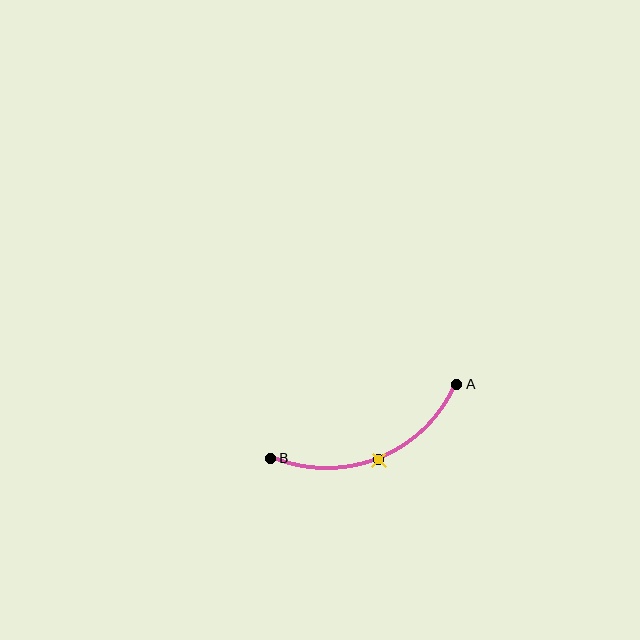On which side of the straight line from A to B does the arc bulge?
The arc bulges below the straight line connecting A and B.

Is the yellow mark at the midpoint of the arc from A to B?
Yes. The yellow mark lies on the arc at equal arc-length from both A and B — it is the arc midpoint.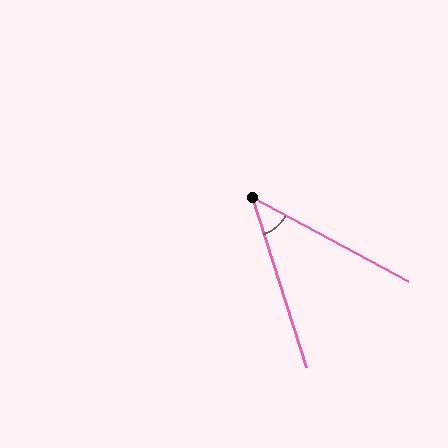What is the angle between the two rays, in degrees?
Approximately 44 degrees.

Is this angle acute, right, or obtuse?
It is acute.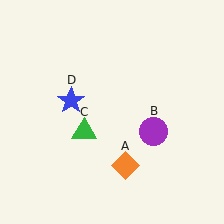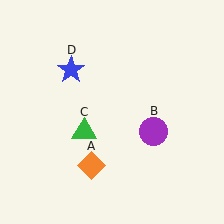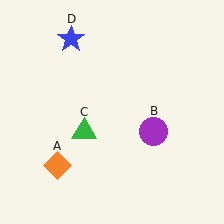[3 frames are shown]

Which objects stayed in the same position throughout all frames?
Purple circle (object B) and green triangle (object C) remained stationary.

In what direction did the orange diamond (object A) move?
The orange diamond (object A) moved left.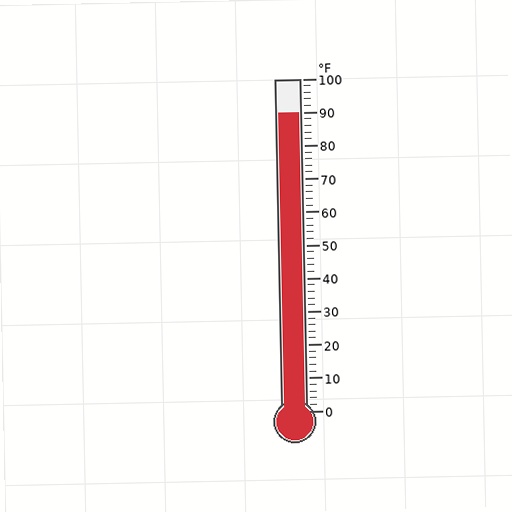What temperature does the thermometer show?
The thermometer shows approximately 90°F.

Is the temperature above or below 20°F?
The temperature is above 20°F.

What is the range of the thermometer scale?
The thermometer scale ranges from 0°F to 100°F.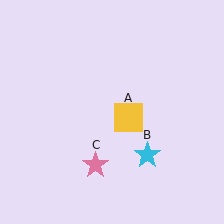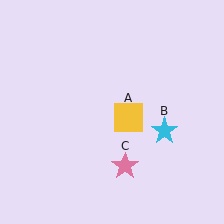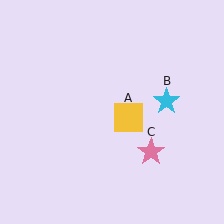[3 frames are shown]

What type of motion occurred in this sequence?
The cyan star (object B), pink star (object C) rotated counterclockwise around the center of the scene.